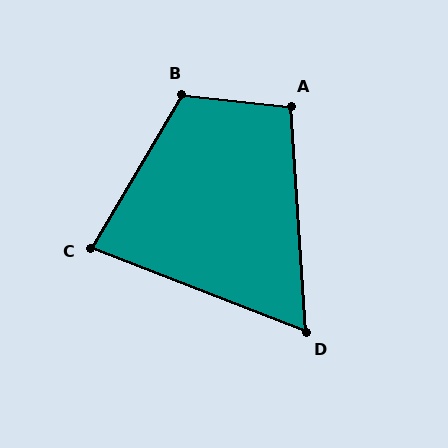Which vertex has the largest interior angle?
B, at approximately 115 degrees.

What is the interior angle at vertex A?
Approximately 100 degrees (obtuse).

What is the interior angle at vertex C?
Approximately 80 degrees (acute).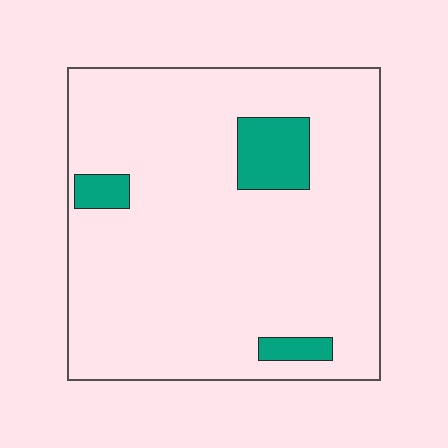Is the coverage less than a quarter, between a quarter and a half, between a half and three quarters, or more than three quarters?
Less than a quarter.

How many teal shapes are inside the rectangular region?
3.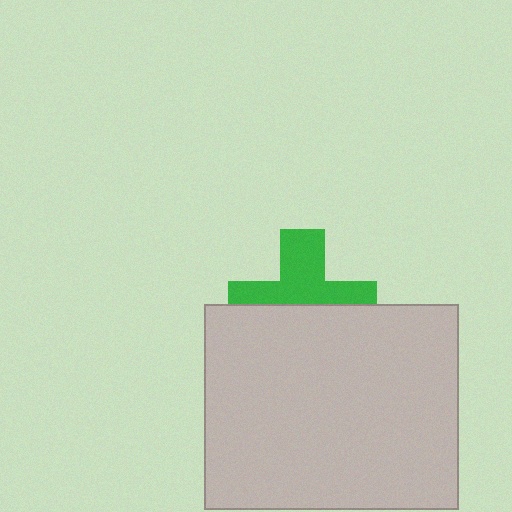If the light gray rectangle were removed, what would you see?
You would see the complete green cross.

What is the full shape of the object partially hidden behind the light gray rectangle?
The partially hidden object is a green cross.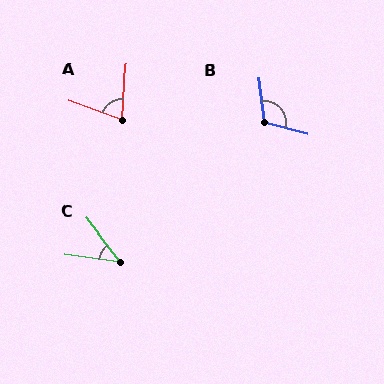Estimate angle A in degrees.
Approximately 74 degrees.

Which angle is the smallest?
C, at approximately 44 degrees.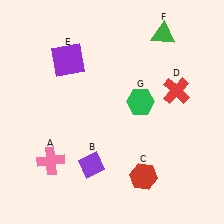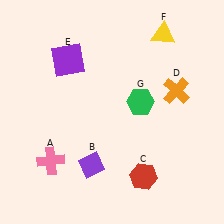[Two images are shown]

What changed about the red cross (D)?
In Image 1, D is red. In Image 2, it changed to orange.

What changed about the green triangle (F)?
In Image 1, F is green. In Image 2, it changed to yellow.